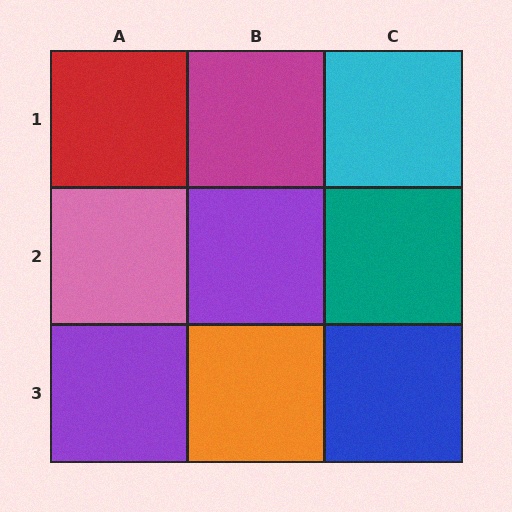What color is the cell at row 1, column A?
Red.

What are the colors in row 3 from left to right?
Purple, orange, blue.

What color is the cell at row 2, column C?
Teal.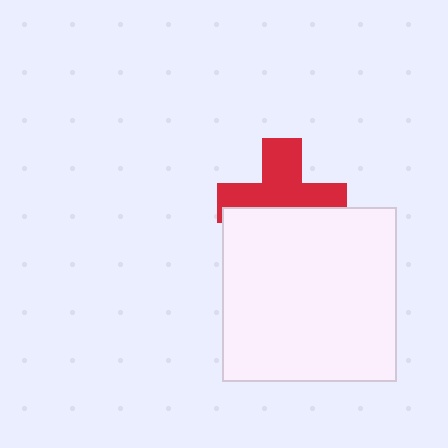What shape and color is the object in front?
The object in front is a white square.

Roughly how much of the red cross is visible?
About half of it is visible (roughly 57%).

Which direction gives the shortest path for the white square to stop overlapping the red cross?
Moving down gives the shortest separation.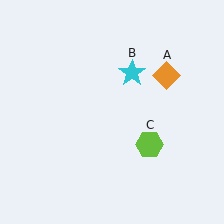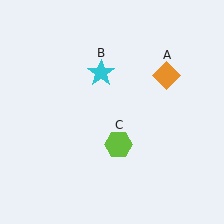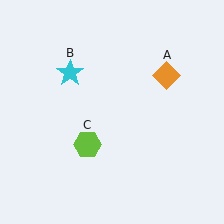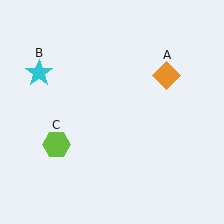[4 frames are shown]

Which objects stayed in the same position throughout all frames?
Orange diamond (object A) remained stationary.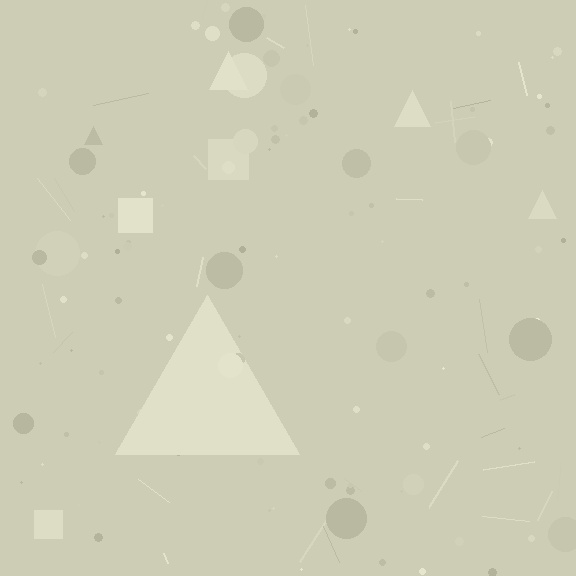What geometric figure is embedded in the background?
A triangle is embedded in the background.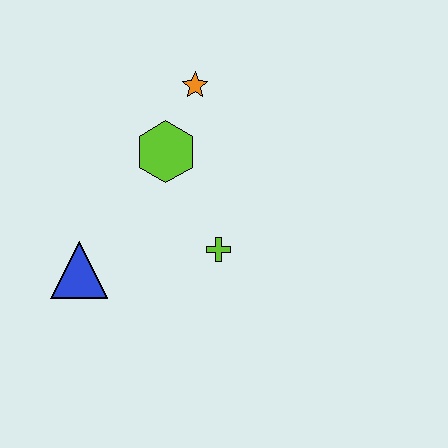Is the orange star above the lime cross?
Yes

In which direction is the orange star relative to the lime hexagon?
The orange star is above the lime hexagon.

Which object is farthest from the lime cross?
The orange star is farthest from the lime cross.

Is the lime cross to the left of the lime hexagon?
No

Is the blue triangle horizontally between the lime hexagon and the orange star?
No